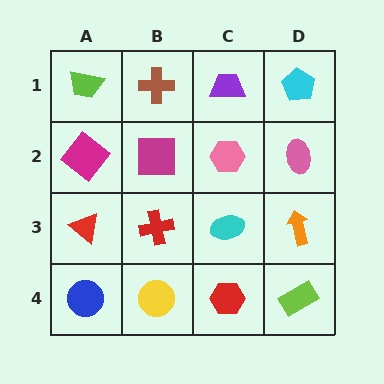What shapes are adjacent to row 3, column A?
A magenta diamond (row 2, column A), a blue circle (row 4, column A), a red cross (row 3, column B).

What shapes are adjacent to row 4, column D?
An orange arrow (row 3, column D), a red hexagon (row 4, column C).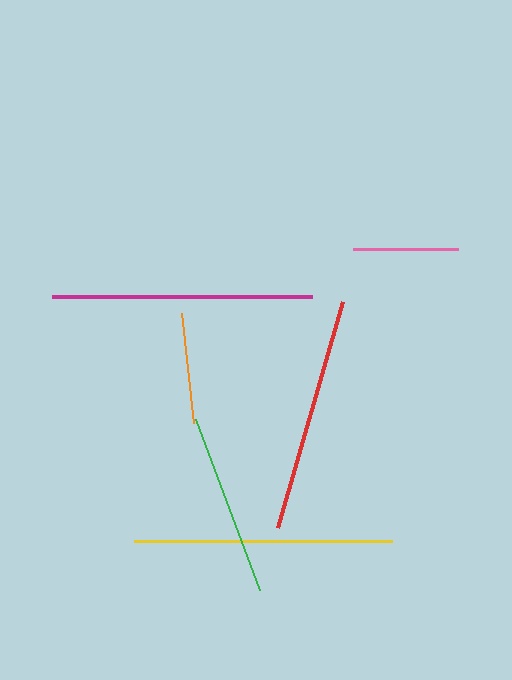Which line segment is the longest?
The magenta line is the longest at approximately 260 pixels.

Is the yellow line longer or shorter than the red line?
The yellow line is longer than the red line.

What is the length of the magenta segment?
The magenta segment is approximately 260 pixels long.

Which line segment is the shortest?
The pink line is the shortest at approximately 105 pixels.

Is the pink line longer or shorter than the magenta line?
The magenta line is longer than the pink line.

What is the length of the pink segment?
The pink segment is approximately 105 pixels long.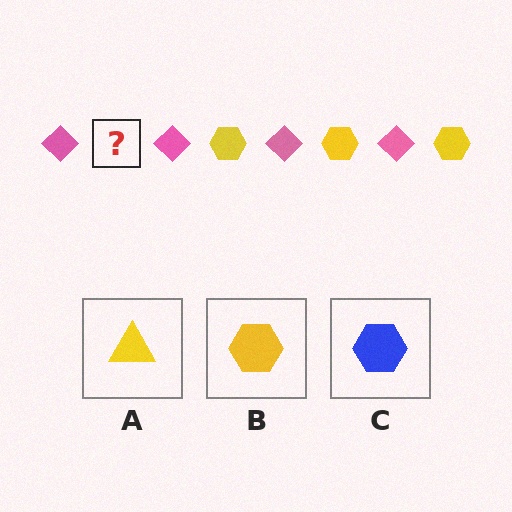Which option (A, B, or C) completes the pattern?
B.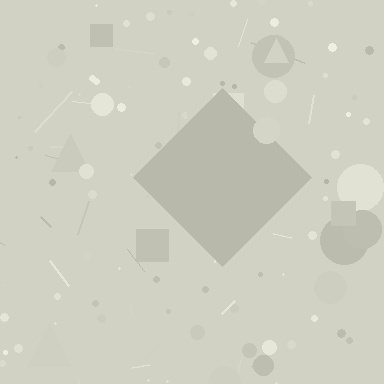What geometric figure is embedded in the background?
A diamond is embedded in the background.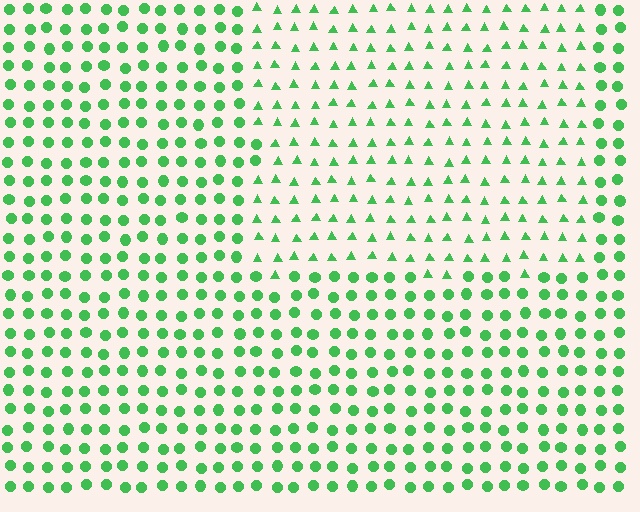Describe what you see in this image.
The image is filled with small green elements arranged in a uniform grid. A rectangle-shaped region contains triangles, while the surrounding area contains circles. The boundary is defined purely by the change in element shape.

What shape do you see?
I see a rectangle.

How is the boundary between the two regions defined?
The boundary is defined by a change in element shape: triangles inside vs. circles outside. All elements share the same color and spacing.